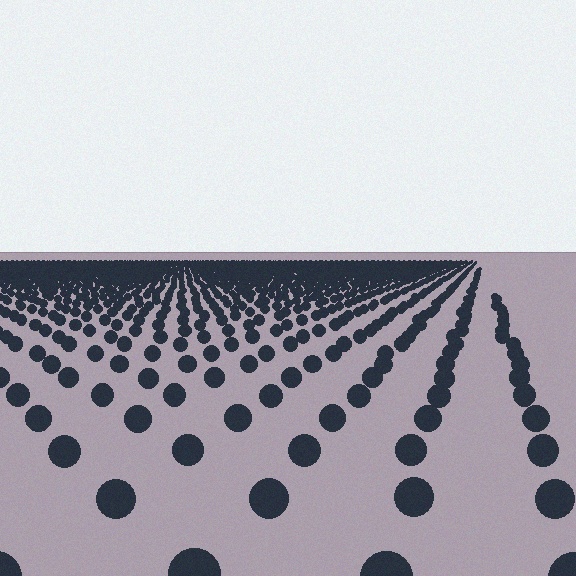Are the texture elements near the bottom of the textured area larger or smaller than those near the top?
Larger. Near the bottom, elements are closer to the viewer and appear at a bigger on-screen size.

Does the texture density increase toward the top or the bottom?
Density increases toward the top.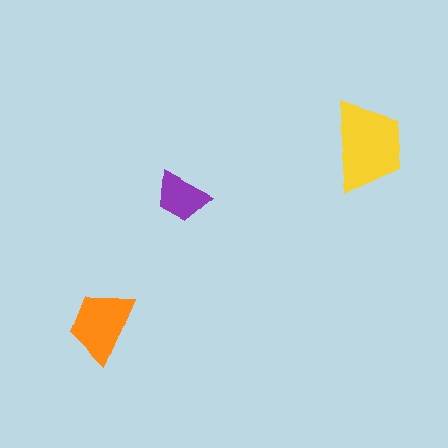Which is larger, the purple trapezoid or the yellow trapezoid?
The yellow one.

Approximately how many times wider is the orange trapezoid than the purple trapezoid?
About 1.5 times wider.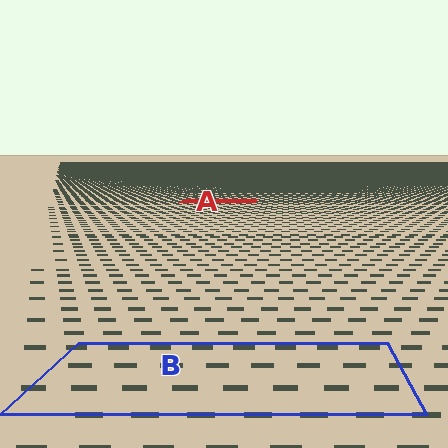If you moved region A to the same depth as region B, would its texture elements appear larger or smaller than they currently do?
They would appear larger. At a closer depth, the same texture elements are projected at a bigger on-screen size.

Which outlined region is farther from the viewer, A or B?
Region A is farther from the viewer — the texture elements inside it appear smaller and more densely packed.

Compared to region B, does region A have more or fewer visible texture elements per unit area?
Region A has more texture elements per unit area — they are packed more densely because it is farther away.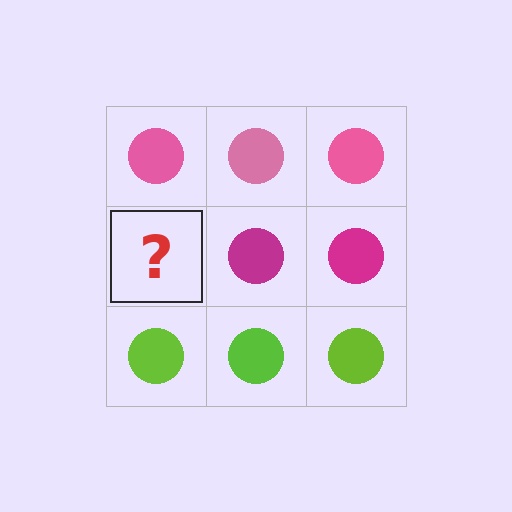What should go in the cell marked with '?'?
The missing cell should contain a magenta circle.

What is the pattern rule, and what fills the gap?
The rule is that each row has a consistent color. The gap should be filled with a magenta circle.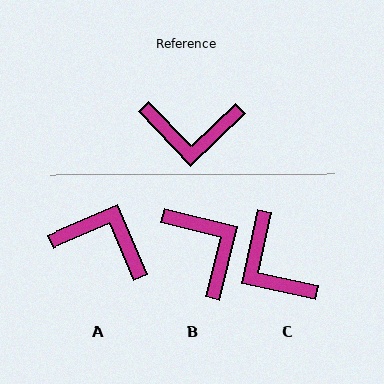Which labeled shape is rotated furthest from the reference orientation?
A, about 160 degrees away.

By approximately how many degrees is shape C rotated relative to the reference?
Approximately 56 degrees clockwise.